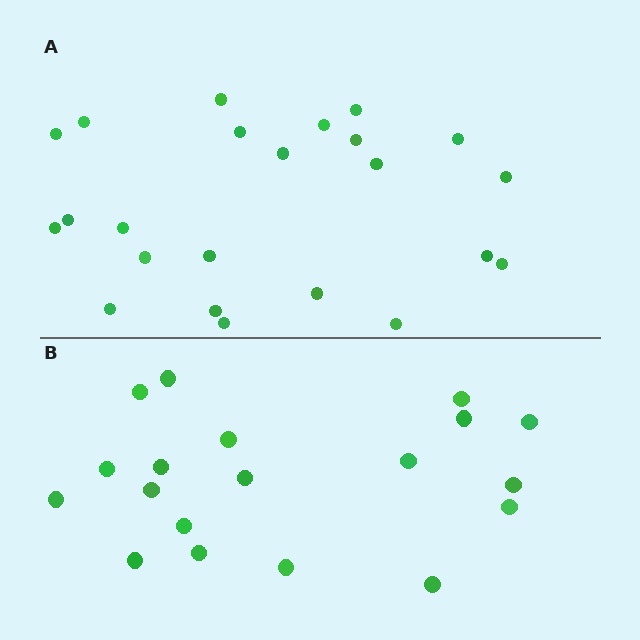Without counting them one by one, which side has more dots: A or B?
Region A (the top region) has more dots.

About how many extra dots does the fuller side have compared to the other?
Region A has about 4 more dots than region B.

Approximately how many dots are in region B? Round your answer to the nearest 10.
About 20 dots. (The exact count is 19, which rounds to 20.)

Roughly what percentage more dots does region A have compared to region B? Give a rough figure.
About 20% more.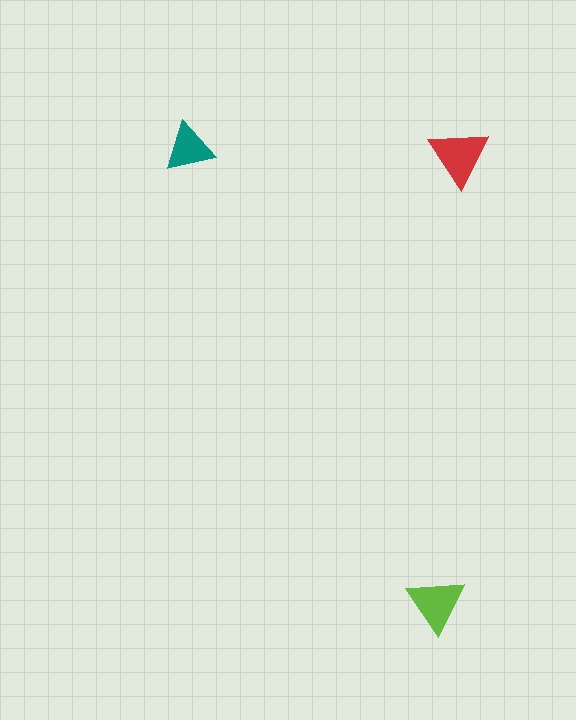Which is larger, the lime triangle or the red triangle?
The red one.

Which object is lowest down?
The lime triangle is bottommost.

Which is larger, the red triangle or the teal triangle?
The red one.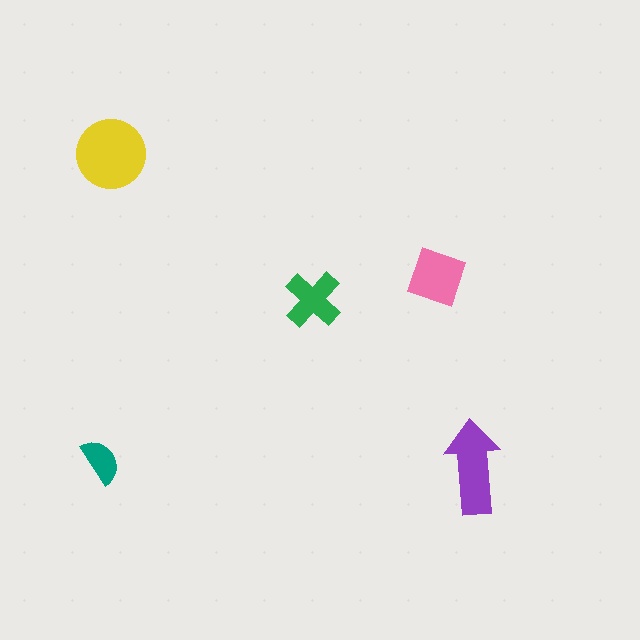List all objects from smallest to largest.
The teal semicircle, the green cross, the pink square, the purple arrow, the yellow circle.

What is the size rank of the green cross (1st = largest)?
4th.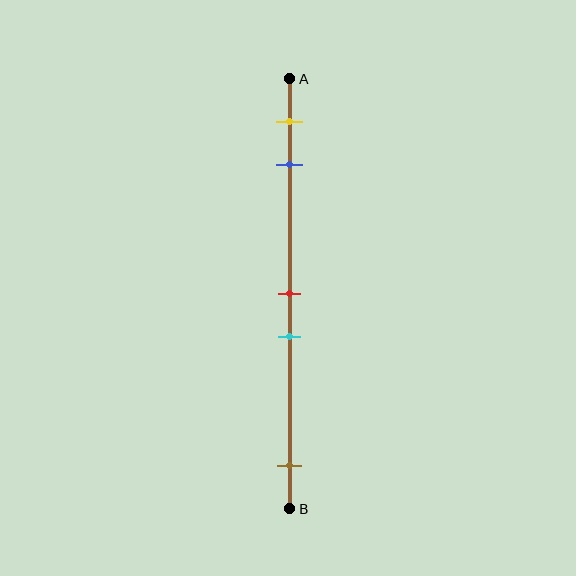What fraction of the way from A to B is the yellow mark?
The yellow mark is approximately 10% (0.1) of the way from A to B.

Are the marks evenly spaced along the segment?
No, the marks are not evenly spaced.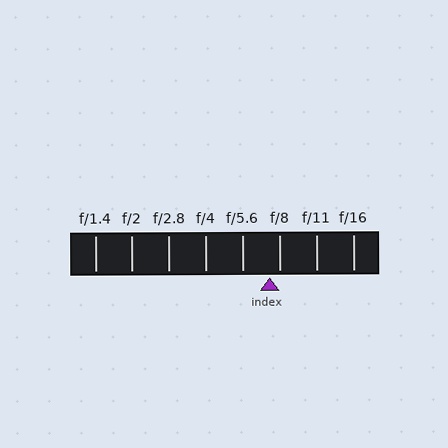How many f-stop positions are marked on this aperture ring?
There are 8 f-stop positions marked.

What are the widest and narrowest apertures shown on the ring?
The widest aperture shown is f/1.4 and the narrowest is f/16.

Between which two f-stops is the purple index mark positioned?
The index mark is between f/5.6 and f/8.